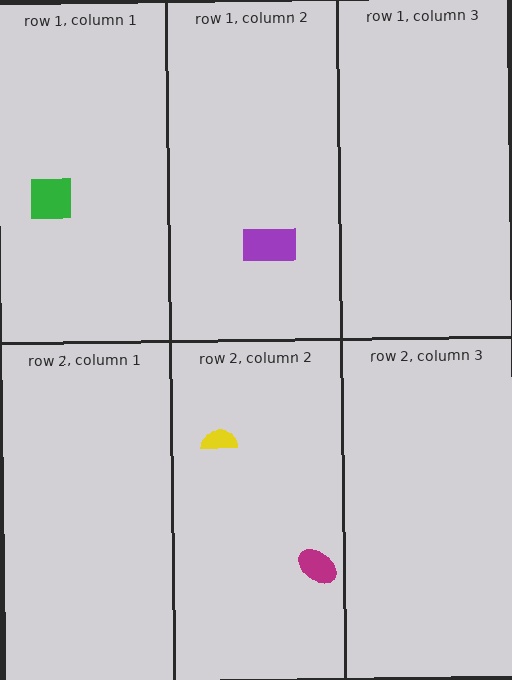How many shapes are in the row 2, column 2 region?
2.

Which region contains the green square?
The row 1, column 1 region.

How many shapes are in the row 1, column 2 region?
1.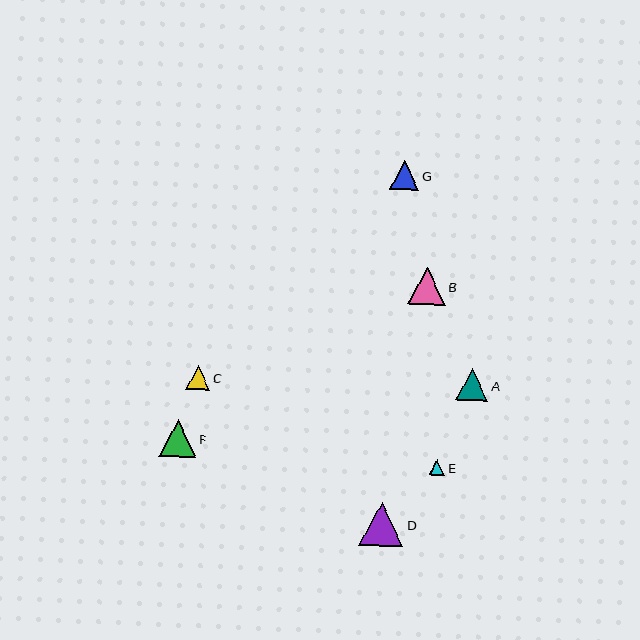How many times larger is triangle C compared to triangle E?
Triangle C is approximately 1.5 times the size of triangle E.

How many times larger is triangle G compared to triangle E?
Triangle G is approximately 1.8 times the size of triangle E.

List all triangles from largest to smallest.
From largest to smallest: D, B, F, A, G, C, E.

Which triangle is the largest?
Triangle D is the largest with a size of approximately 44 pixels.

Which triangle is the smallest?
Triangle E is the smallest with a size of approximately 16 pixels.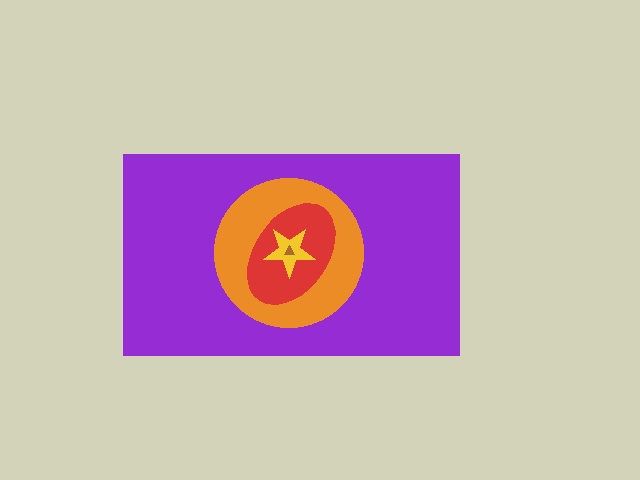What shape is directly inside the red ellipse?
The yellow star.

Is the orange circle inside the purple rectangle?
Yes.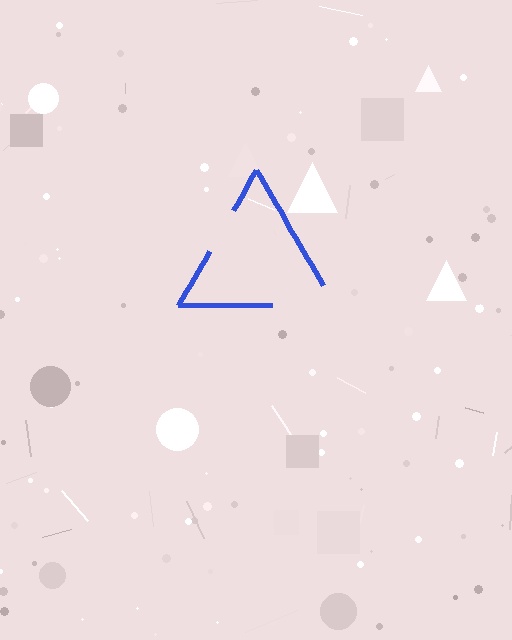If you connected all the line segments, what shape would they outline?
They would outline a triangle.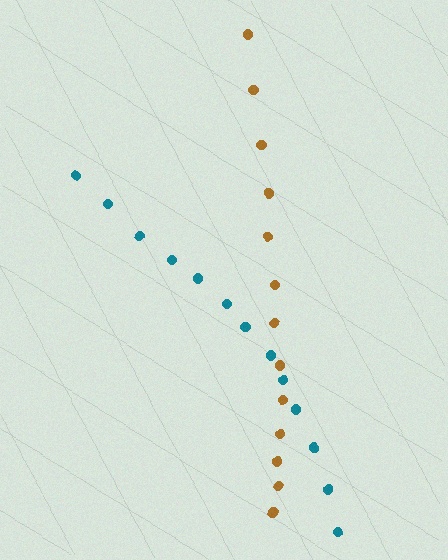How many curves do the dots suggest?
There are 2 distinct paths.